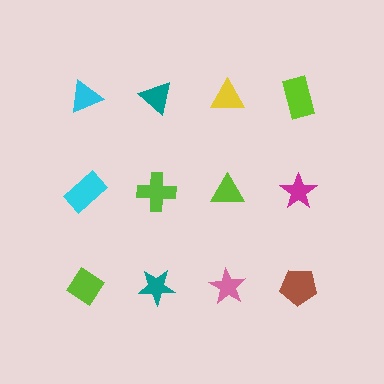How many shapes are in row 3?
4 shapes.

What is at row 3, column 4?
A brown pentagon.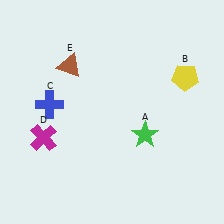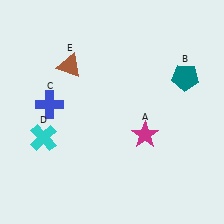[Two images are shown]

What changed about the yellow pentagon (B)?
In Image 1, B is yellow. In Image 2, it changed to teal.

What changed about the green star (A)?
In Image 1, A is green. In Image 2, it changed to magenta.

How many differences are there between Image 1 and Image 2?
There are 3 differences between the two images.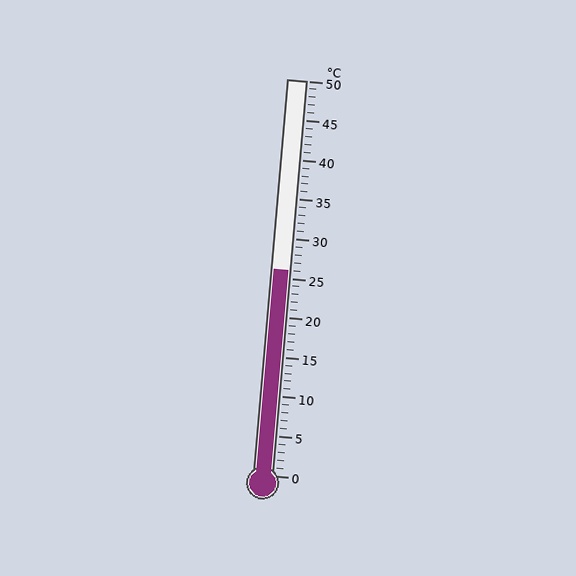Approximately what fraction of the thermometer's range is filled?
The thermometer is filled to approximately 50% of its range.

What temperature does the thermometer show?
The thermometer shows approximately 26°C.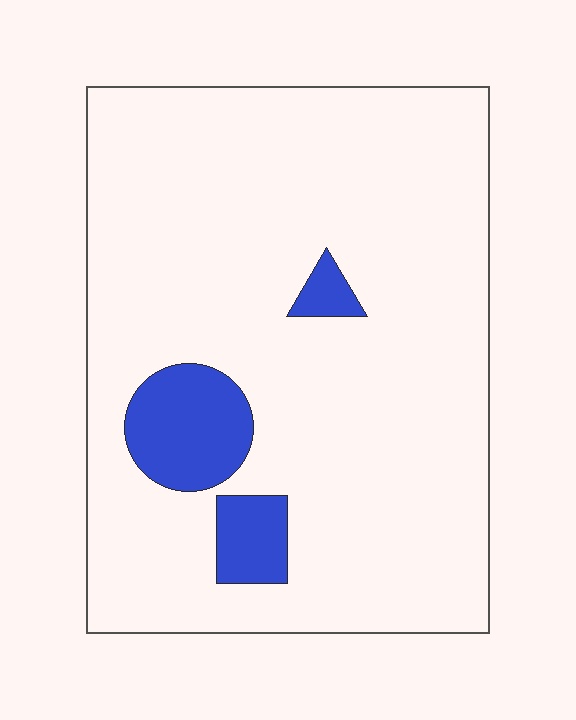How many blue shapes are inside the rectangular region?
3.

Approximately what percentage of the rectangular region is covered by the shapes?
Approximately 10%.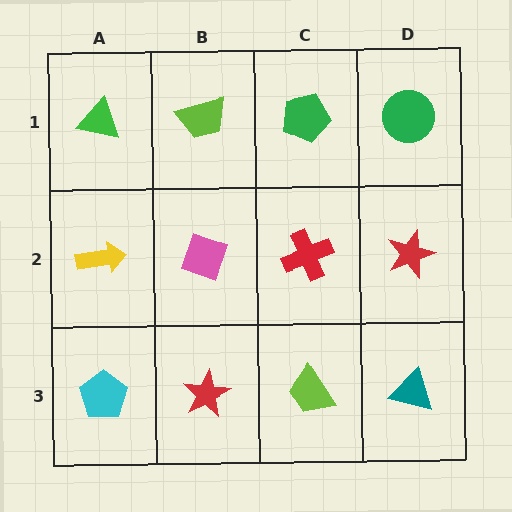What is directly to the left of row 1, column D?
A green pentagon.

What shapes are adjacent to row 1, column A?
A yellow arrow (row 2, column A), a lime trapezoid (row 1, column B).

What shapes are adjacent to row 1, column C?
A red cross (row 2, column C), a lime trapezoid (row 1, column B), a green circle (row 1, column D).